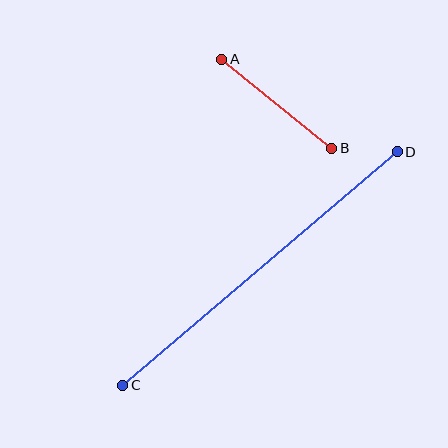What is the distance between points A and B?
The distance is approximately 141 pixels.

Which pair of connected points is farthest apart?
Points C and D are farthest apart.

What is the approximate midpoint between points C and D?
The midpoint is at approximately (260, 269) pixels.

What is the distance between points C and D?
The distance is approximately 360 pixels.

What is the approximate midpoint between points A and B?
The midpoint is at approximately (277, 104) pixels.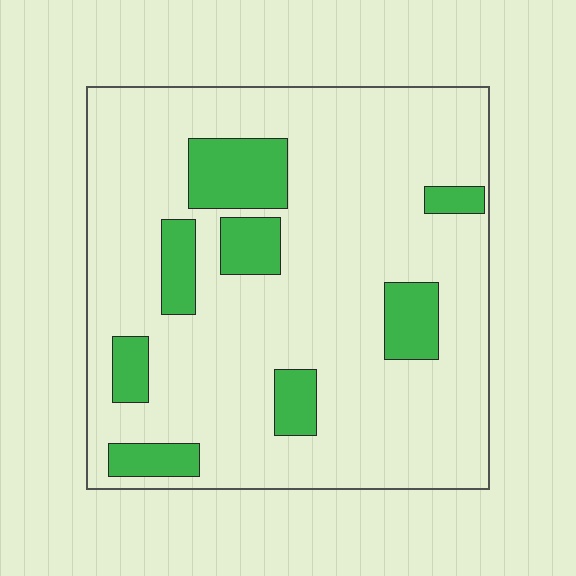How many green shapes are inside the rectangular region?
8.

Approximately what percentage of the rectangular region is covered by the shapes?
Approximately 15%.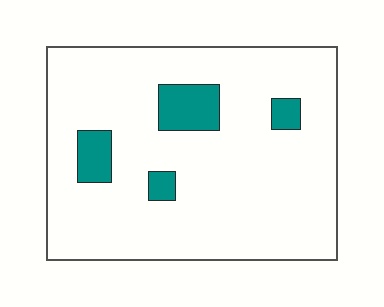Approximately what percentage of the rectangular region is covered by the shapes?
Approximately 10%.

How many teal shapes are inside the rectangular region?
4.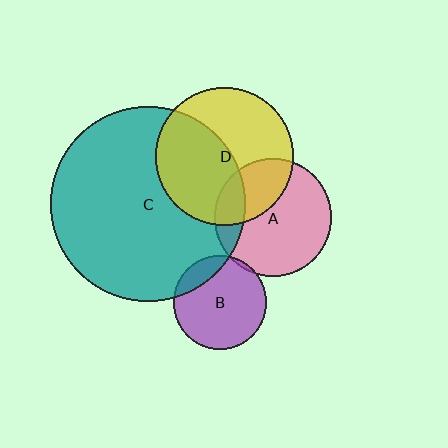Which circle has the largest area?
Circle C (teal).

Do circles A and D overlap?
Yes.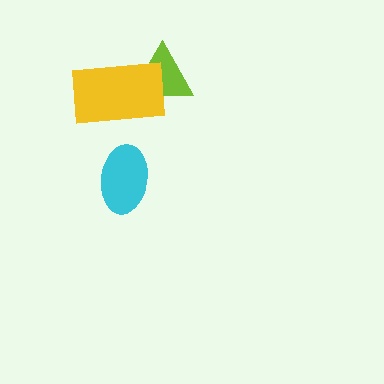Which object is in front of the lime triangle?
The yellow rectangle is in front of the lime triangle.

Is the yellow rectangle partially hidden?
No, no other shape covers it.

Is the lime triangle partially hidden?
Yes, it is partially covered by another shape.